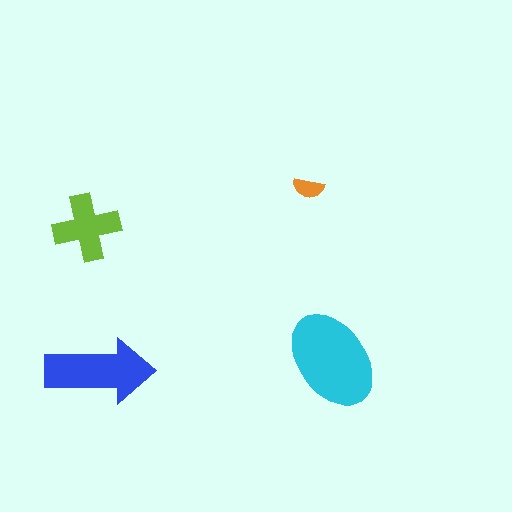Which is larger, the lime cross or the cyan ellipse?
The cyan ellipse.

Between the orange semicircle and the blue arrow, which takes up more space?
The blue arrow.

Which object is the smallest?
The orange semicircle.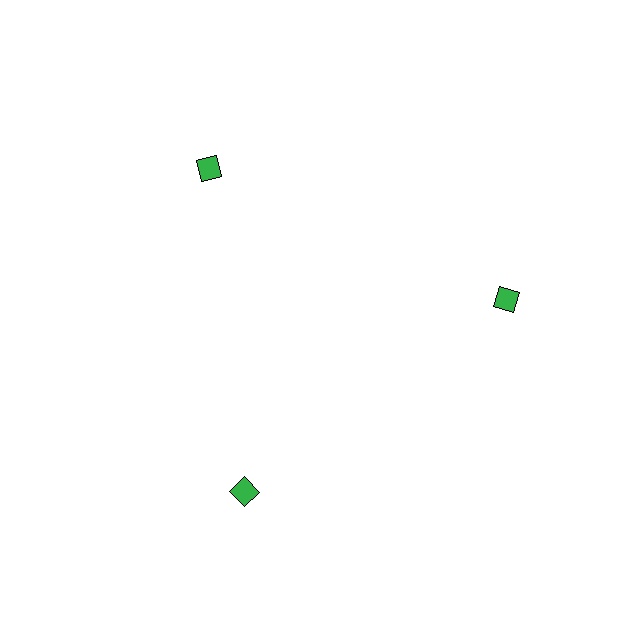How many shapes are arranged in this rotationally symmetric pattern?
There are 3 shapes, arranged in 3 groups of 1.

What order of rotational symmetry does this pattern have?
This pattern has 3-fold rotational symmetry.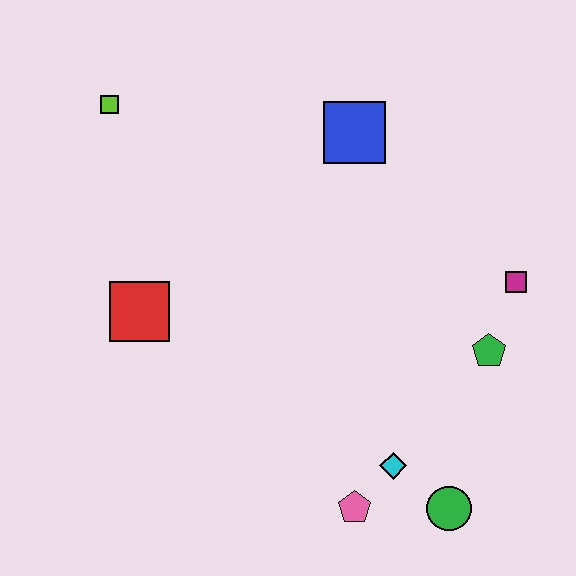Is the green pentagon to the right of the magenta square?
No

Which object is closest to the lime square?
The red square is closest to the lime square.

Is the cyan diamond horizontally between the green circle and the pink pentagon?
Yes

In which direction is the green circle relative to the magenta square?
The green circle is below the magenta square.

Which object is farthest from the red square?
The magenta square is farthest from the red square.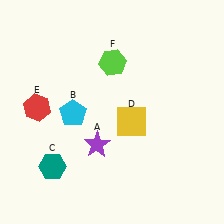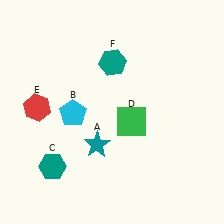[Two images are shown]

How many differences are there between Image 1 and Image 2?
There are 3 differences between the two images.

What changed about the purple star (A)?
In Image 1, A is purple. In Image 2, it changed to teal.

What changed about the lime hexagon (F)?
In Image 1, F is lime. In Image 2, it changed to teal.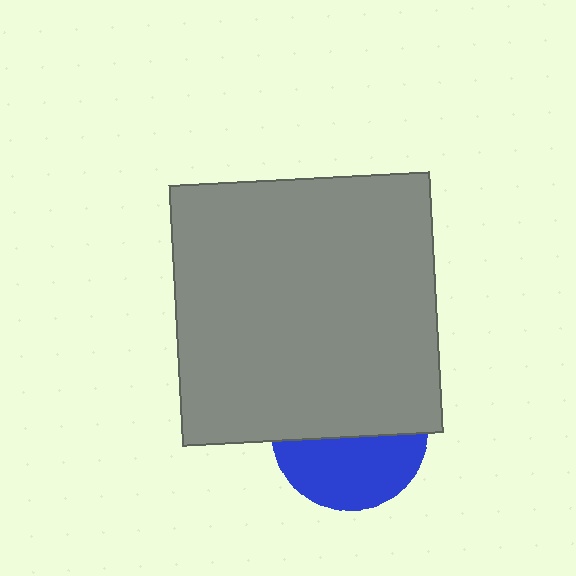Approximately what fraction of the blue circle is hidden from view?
Roughly 54% of the blue circle is hidden behind the gray square.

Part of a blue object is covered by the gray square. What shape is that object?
It is a circle.